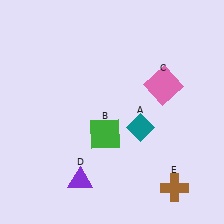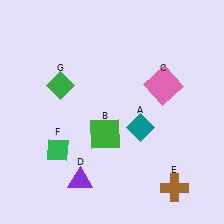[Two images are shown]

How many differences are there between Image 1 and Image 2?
There are 2 differences between the two images.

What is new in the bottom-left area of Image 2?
A green diamond (F) was added in the bottom-left area of Image 2.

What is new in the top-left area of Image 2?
A green diamond (G) was added in the top-left area of Image 2.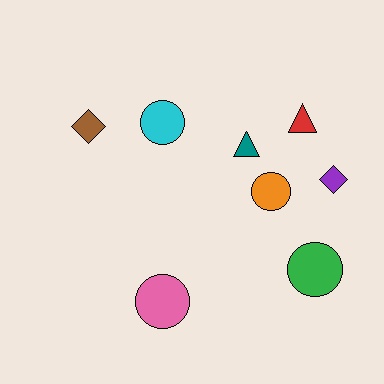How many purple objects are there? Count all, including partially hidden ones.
There is 1 purple object.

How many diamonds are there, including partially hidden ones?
There are 2 diamonds.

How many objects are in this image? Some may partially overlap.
There are 8 objects.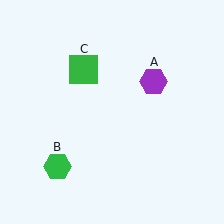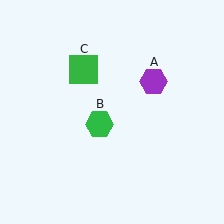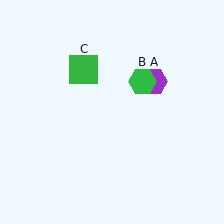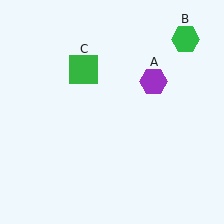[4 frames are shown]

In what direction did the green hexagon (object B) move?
The green hexagon (object B) moved up and to the right.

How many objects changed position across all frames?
1 object changed position: green hexagon (object B).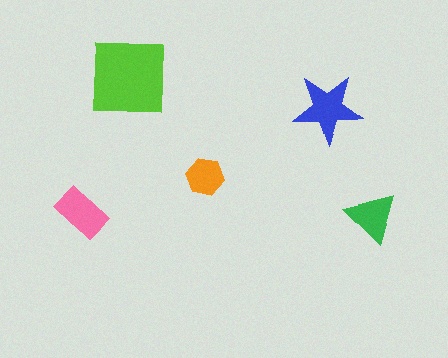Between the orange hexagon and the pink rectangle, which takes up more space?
The pink rectangle.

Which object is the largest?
The lime square.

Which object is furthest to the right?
The green triangle is rightmost.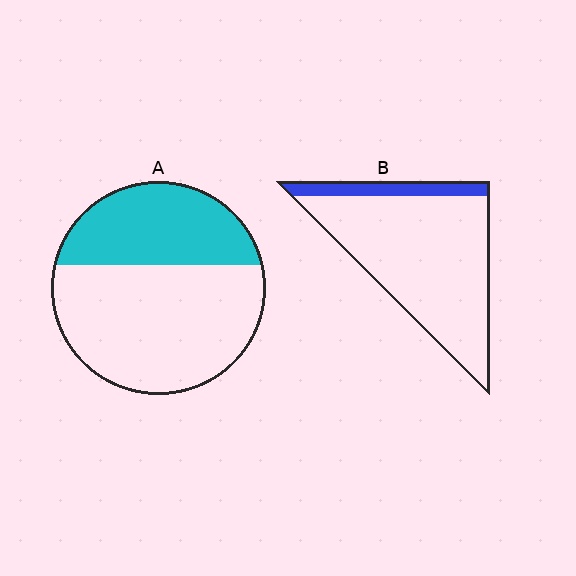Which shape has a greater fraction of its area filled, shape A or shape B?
Shape A.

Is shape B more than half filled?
No.